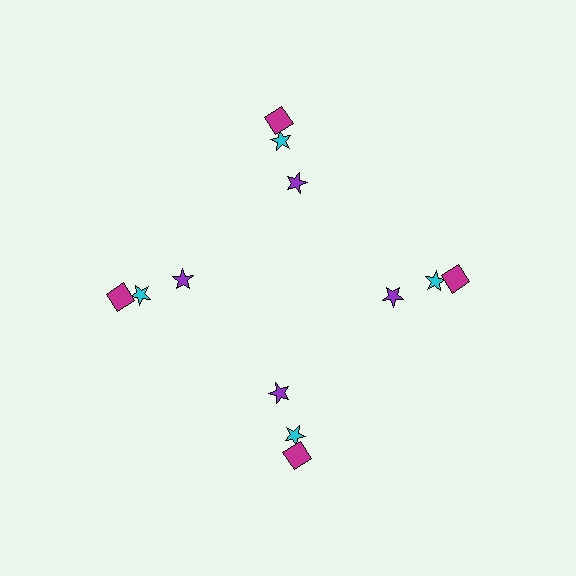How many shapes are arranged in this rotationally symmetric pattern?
There are 12 shapes, arranged in 4 groups of 3.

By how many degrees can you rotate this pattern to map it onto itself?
The pattern maps onto itself every 90 degrees of rotation.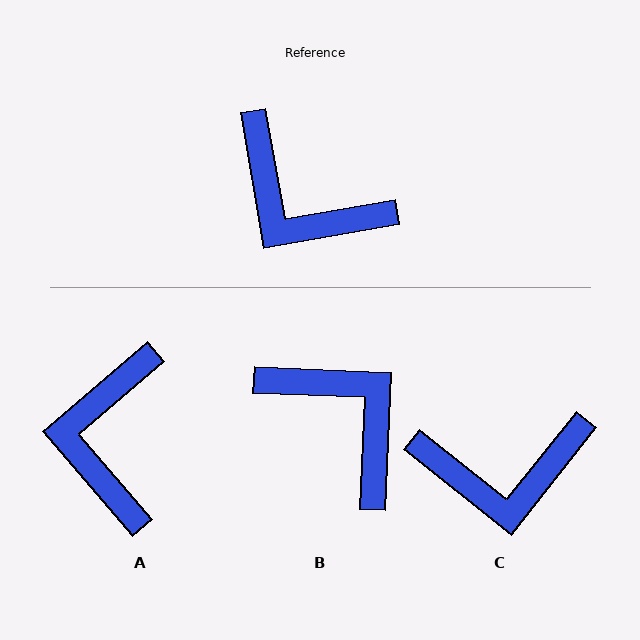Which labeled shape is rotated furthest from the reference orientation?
B, about 168 degrees away.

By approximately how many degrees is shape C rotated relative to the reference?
Approximately 42 degrees counter-clockwise.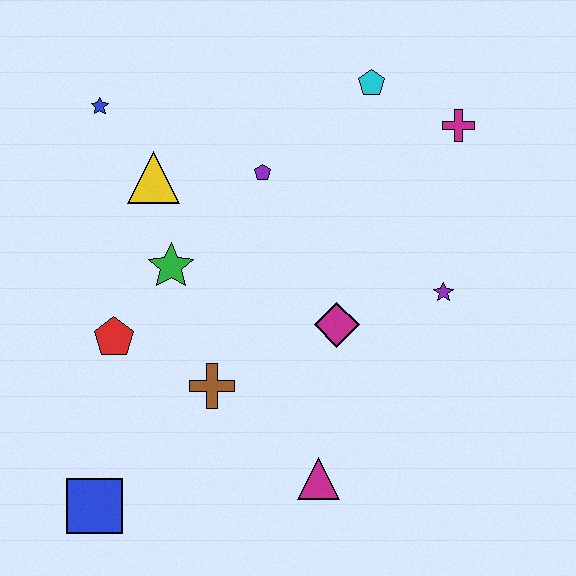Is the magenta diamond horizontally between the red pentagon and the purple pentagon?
No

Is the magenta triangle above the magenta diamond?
No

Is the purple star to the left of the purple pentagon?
No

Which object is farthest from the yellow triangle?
The magenta triangle is farthest from the yellow triangle.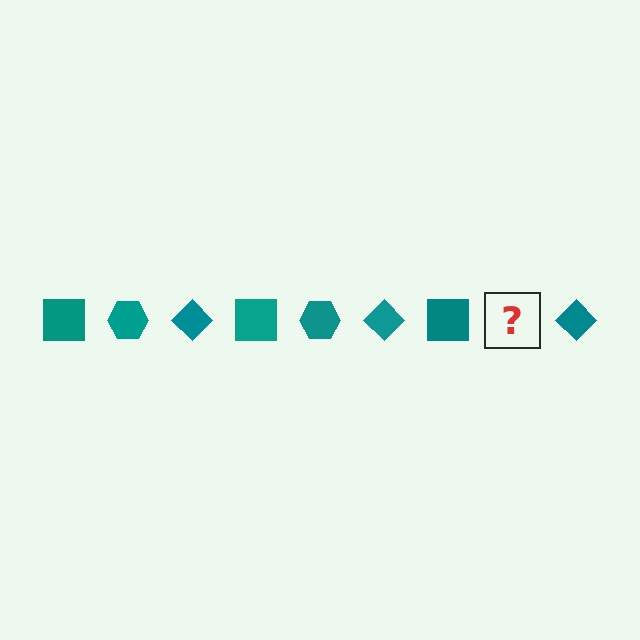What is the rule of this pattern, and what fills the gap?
The rule is that the pattern cycles through square, hexagon, diamond shapes in teal. The gap should be filled with a teal hexagon.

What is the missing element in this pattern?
The missing element is a teal hexagon.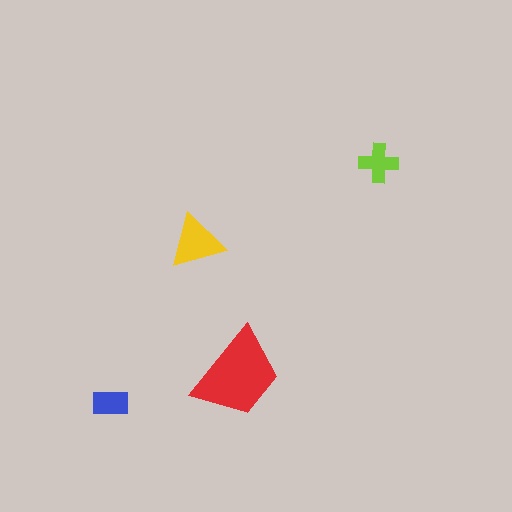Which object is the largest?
The red trapezoid.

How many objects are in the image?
There are 4 objects in the image.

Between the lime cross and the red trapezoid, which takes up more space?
The red trapezoid.